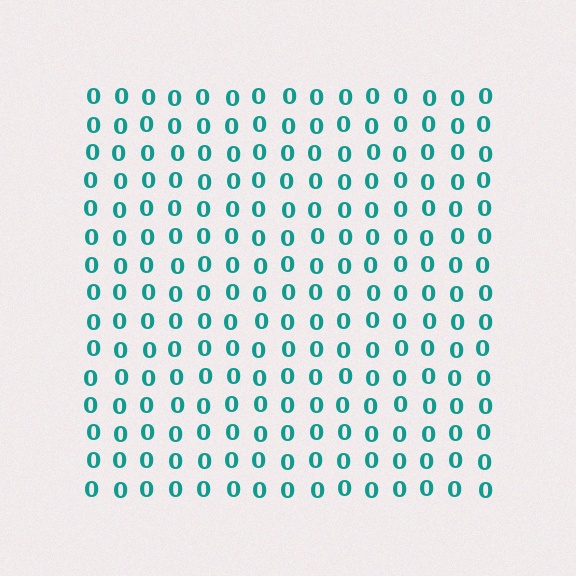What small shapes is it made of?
It is made of small digit 0's.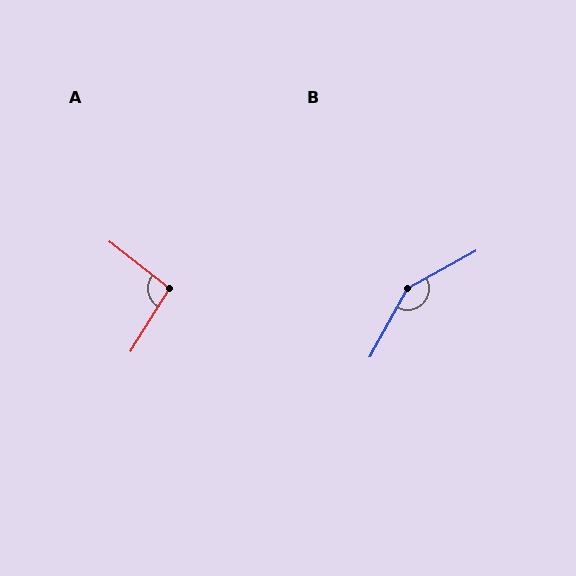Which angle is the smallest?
A, at approximately 96 degrees.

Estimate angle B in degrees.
Approximately 147 degrees.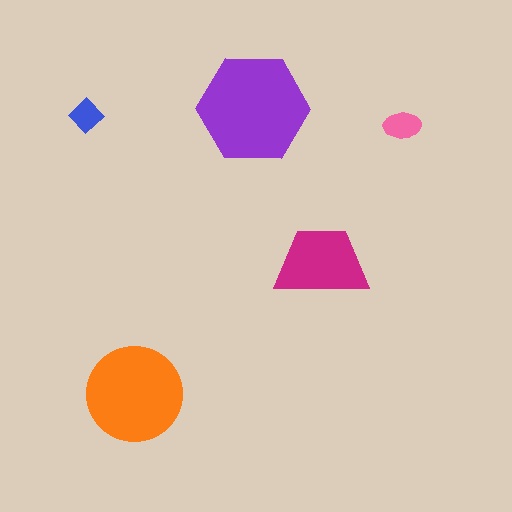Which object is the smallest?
The blue diamond.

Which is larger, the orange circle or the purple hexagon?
The purple hexagon.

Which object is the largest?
The purple hexagon.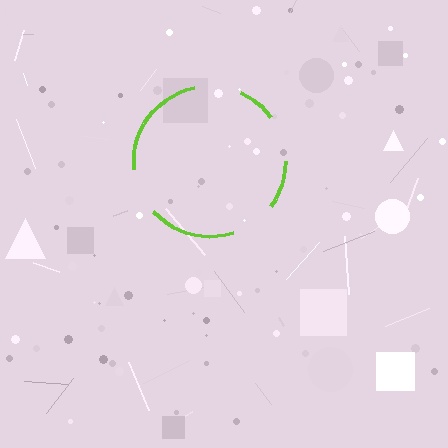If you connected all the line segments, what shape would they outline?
They would outline a circle.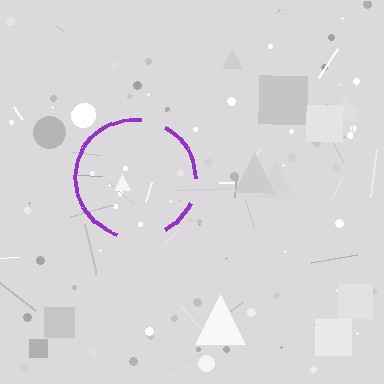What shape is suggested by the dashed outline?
The dashed outline suggests a circle.